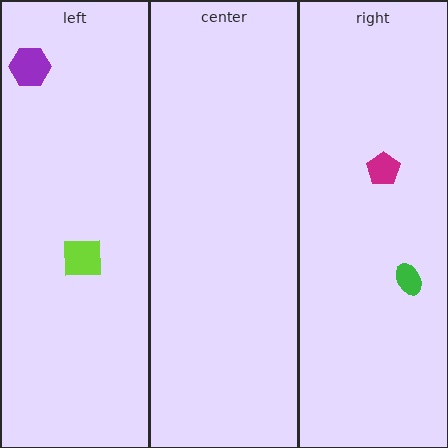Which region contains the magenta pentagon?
The right region.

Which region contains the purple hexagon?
The left region.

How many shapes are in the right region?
2.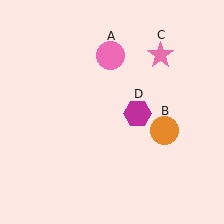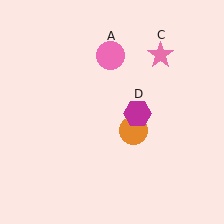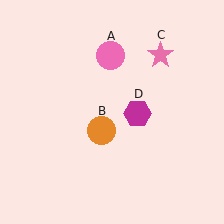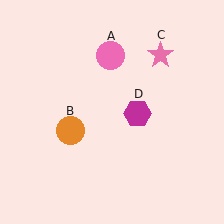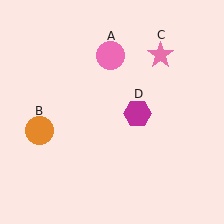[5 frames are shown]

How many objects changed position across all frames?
1 object changed position: orange circle (object B).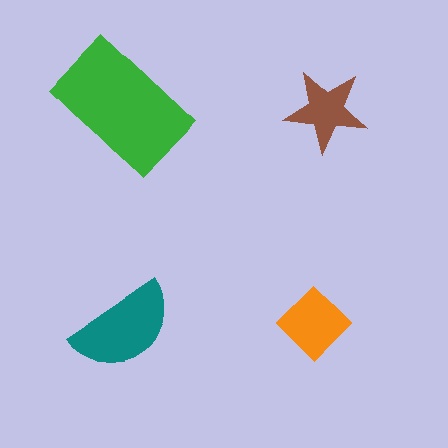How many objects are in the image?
There are 4 objects in the image.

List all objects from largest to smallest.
The green rectangle, the teal semicircle, the orange diamond, the brown star.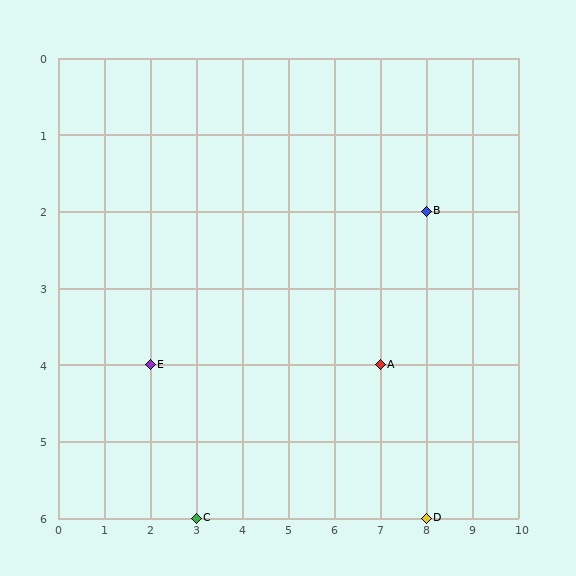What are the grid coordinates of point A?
Point A is at grid coordinates (7, 4).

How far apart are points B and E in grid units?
Points B and E are 6 columns and 2 rows apart (about 6.3 grid units diagonally).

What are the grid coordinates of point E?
Point E is at grid coordinates (2, 4).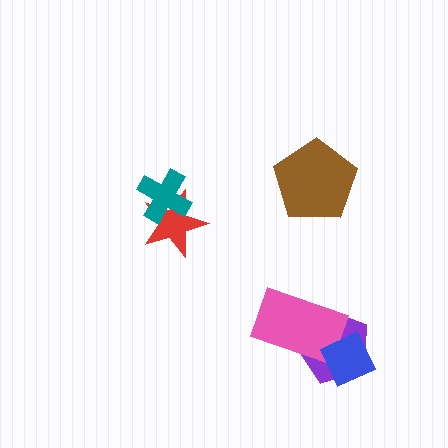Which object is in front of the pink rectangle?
The blue diamond is in front of the pink rectangle.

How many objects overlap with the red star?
1 object overlaps with the red star.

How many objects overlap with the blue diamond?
2 objects overlap with the blue diamond.